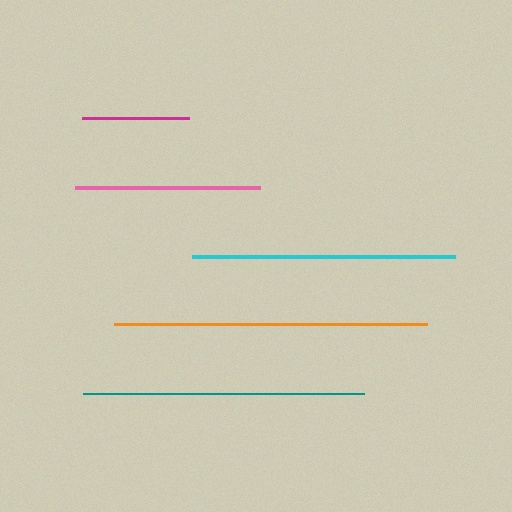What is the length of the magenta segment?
The magenta segment is approximately 107 pixels long.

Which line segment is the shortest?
The magenta line is the shortest at approximately 107 pixels.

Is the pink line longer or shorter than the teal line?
The teal line is longer than the pink line.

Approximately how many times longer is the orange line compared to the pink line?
The orange line is approximately 1.7 times the length of the pink line.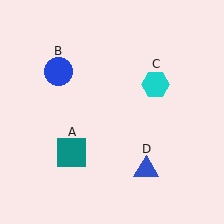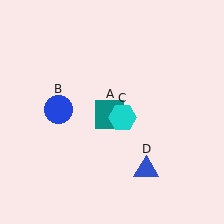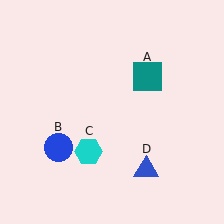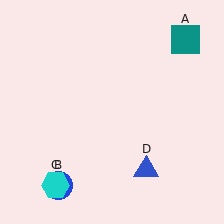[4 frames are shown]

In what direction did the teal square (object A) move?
The teal square (object A) moved up and to the right.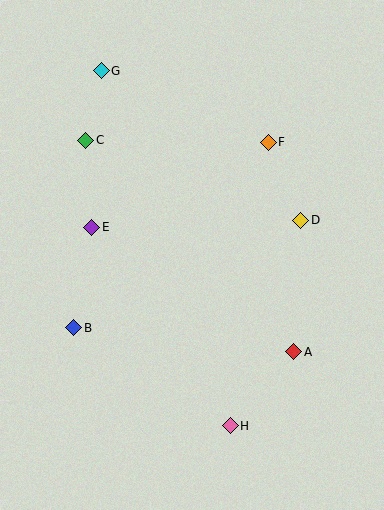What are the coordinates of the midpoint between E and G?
The midpoint between E and G is at (96, 149).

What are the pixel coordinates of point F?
Point F is at (268, 142).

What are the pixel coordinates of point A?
Point A is at (294, 352).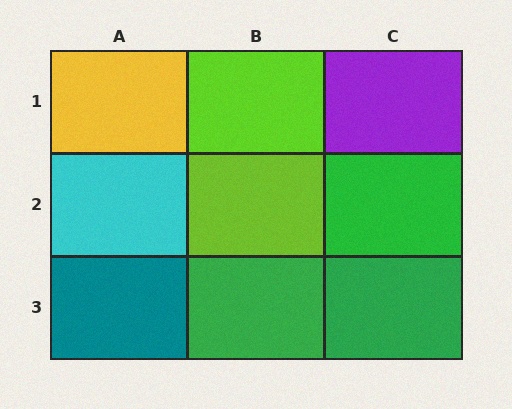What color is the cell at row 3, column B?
Green.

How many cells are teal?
1 cell is teal.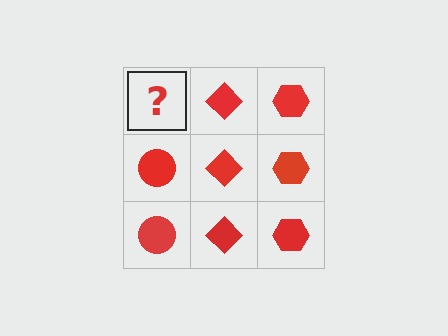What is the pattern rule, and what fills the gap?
The rule is that each column has a consistent shape. The gap should be filled with a red circle.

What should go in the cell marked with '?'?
The missing cell should contain a red circle.